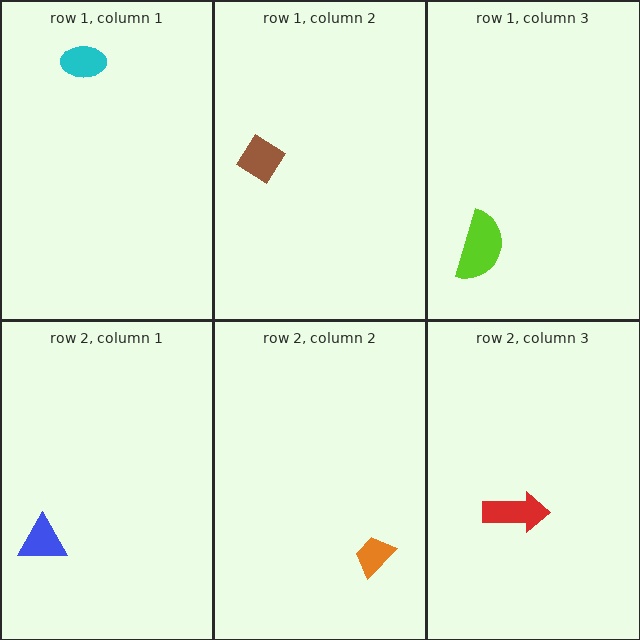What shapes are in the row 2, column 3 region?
The red arrow.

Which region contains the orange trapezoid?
The row 2, column 2 region.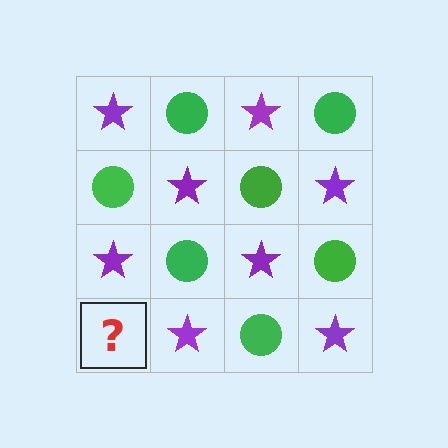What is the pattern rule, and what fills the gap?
The rule is that it alternates purple star and green circle in a checkerboard pattern. The gap should be filled with a green circle.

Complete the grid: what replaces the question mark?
The question mark should be replaced with a green circle.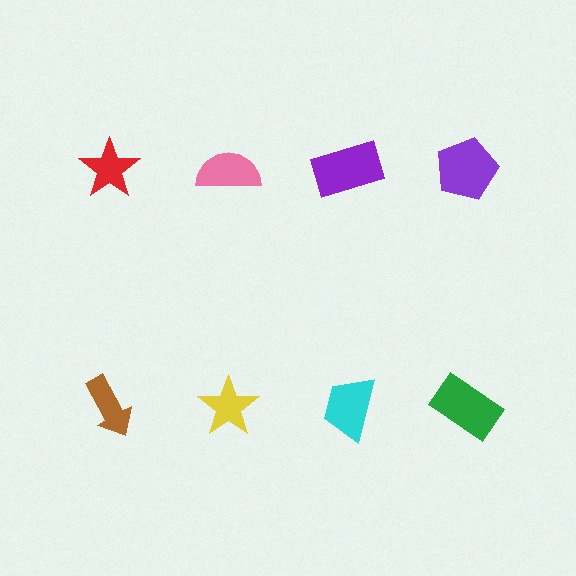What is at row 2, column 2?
A yellow star.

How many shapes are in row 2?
4 shapes.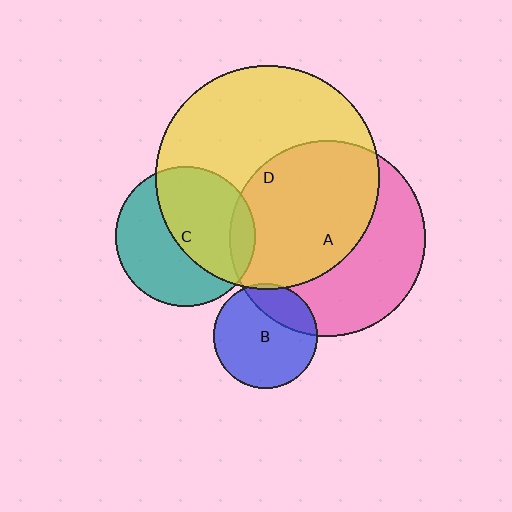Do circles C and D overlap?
Yes.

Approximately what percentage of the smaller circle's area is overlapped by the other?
Approximately 55%.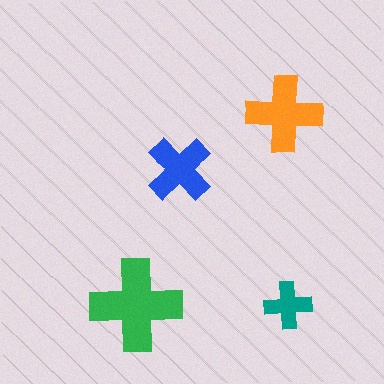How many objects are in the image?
There are 4 objects in the image.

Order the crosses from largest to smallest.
the green one, the orange one, the blue one, the teal one.